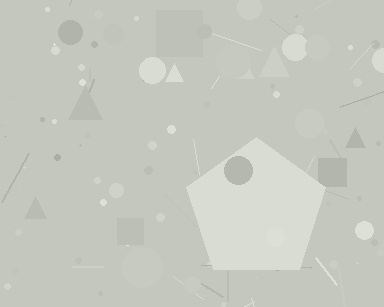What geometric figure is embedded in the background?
A pentagon is embedded in the background.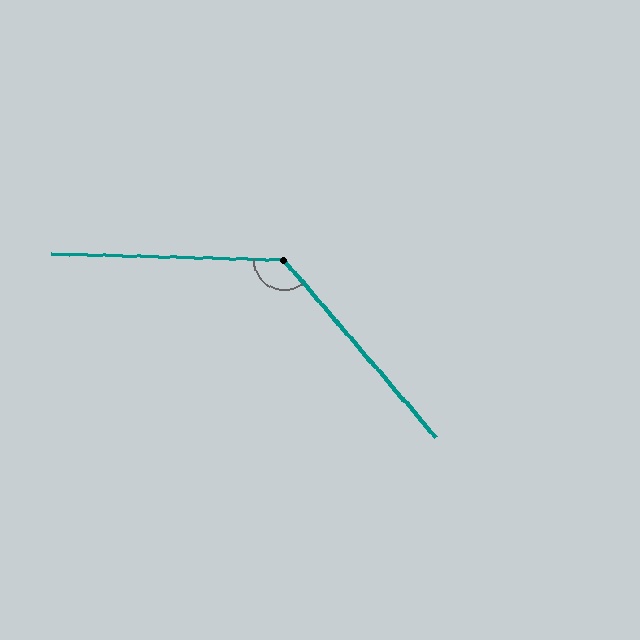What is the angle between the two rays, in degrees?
Approximately 132 degrees.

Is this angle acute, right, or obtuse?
It is obtuse.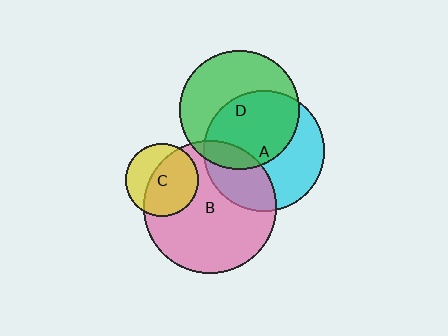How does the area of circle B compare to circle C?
Approximately 3.3 times.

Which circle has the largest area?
Circle B (pink).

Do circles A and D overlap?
Yes.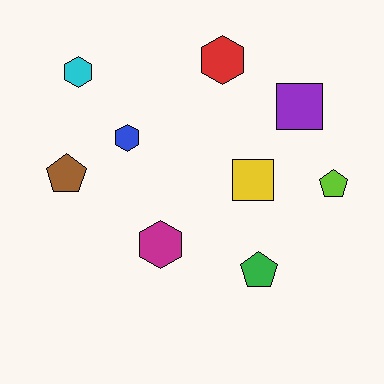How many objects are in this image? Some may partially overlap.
There are 9 objects.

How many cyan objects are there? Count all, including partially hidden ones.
There is 1 cyan object.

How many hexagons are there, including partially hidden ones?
There are 4 hexagons.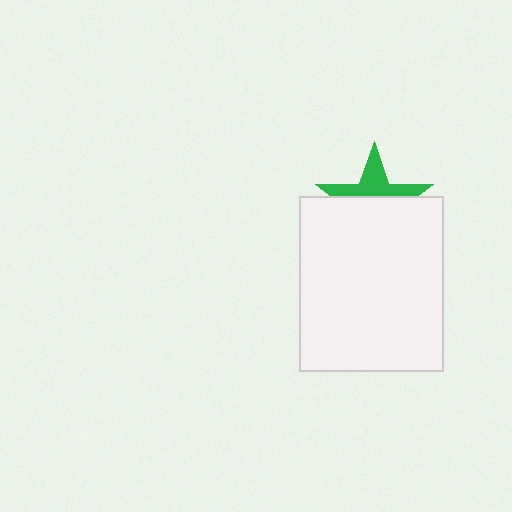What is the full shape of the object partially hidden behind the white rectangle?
The partially hidden object is a green star.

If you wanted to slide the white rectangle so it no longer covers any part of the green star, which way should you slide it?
Slide it down — that is the most direct way to separate the two shapes.